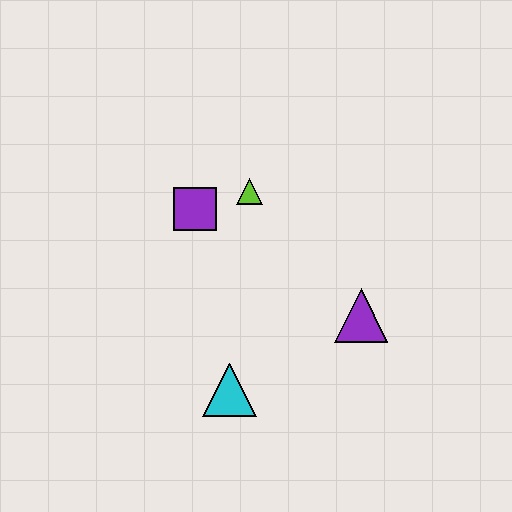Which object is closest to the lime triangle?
The purple square is closest to the lime triangle.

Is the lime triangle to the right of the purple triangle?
No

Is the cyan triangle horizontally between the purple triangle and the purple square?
Yes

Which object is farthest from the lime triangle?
The cyan triangle is farthest from the lime triangle.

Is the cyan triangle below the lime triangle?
Yes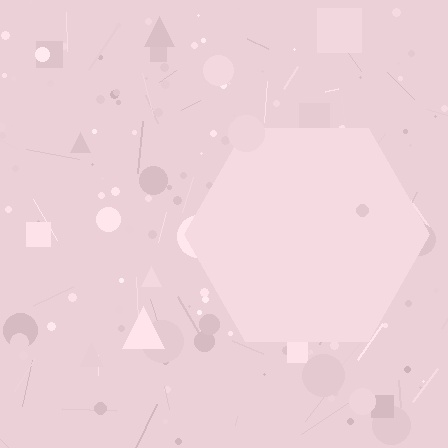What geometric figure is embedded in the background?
A hexagon is embedded in the background.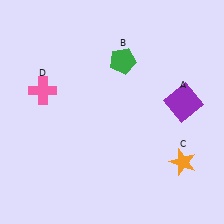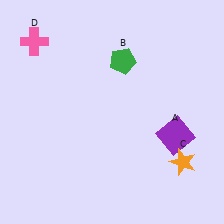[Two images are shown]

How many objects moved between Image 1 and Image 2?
2 objects moved between the two images.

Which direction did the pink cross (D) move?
The pink cross (D) moved up.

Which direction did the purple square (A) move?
The purple square (A) moved down.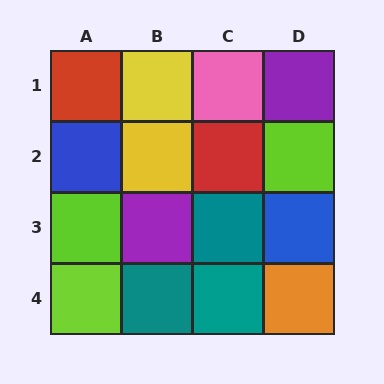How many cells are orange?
1 cell is orange.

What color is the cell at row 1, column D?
Purple.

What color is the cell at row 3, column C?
Teal.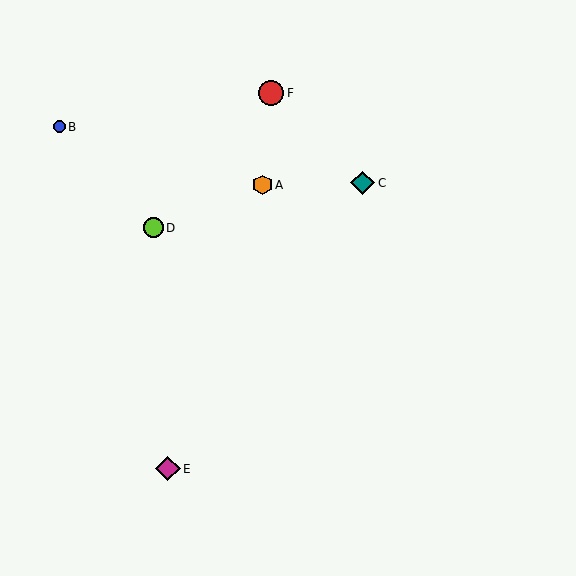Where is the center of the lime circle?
The center of the lime circle is at (153, 228).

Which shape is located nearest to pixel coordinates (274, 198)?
The orange hexagon (labeled A) at (262, 185) is nearest to that location.